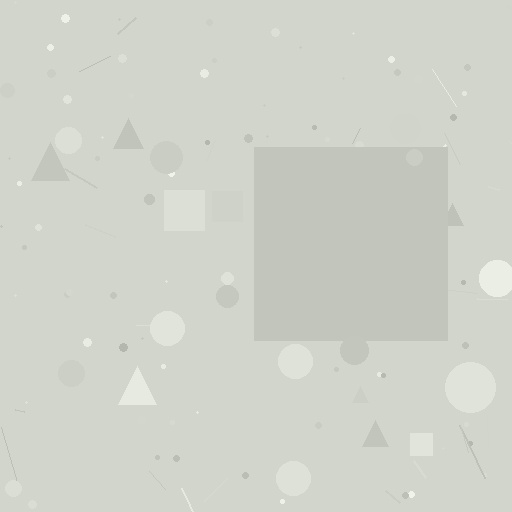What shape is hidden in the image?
A square is hidden in the image.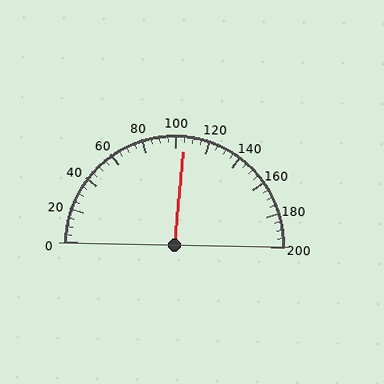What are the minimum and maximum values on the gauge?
The gauge ranges from 0 to 200.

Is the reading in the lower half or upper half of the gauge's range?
The reading is in the upper half of the range (0 to 200).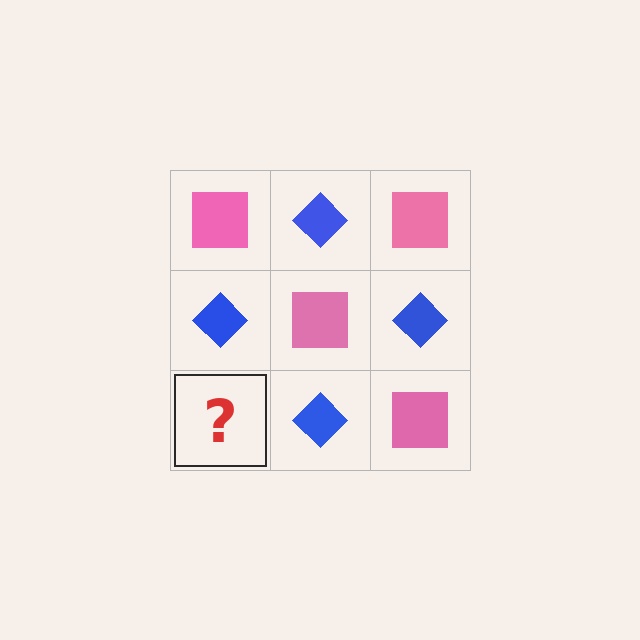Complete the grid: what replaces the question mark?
The question mark should be replaced with a pink square.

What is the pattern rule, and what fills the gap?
The rule is that it alternates pink square and blue diamond in a checkerboard pattern. The gap should be filled with a pink square.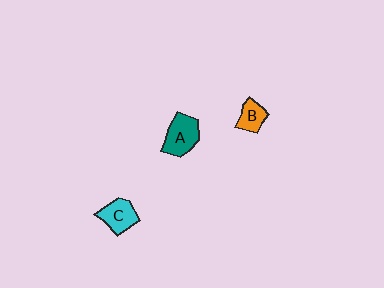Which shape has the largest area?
Shape A (teal).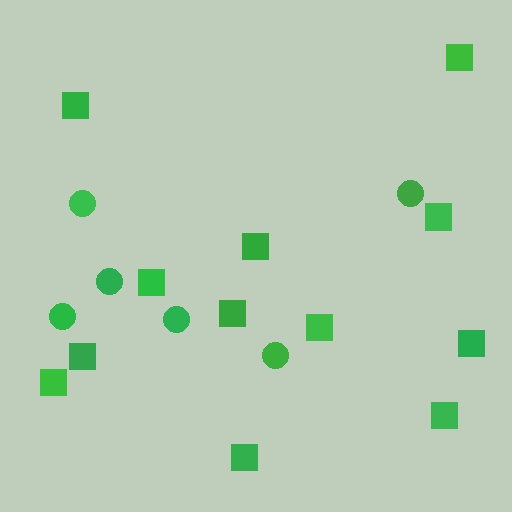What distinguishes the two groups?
There are 2 groups: one group of circles (6) and one group of squares (12).